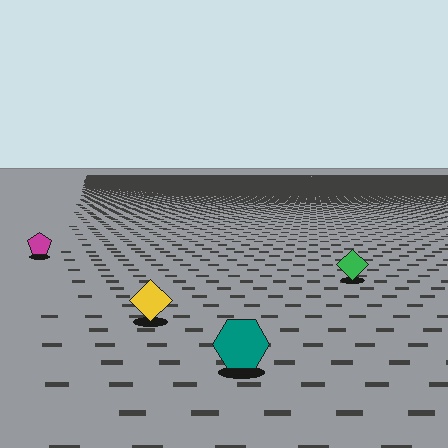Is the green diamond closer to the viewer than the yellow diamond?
No. The yellow diamond is closer — you can tell from the texture gradient: the ground texture is coarser near it.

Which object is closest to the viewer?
The teal hexagon is closest. The texture marks near it are larger and more spread out.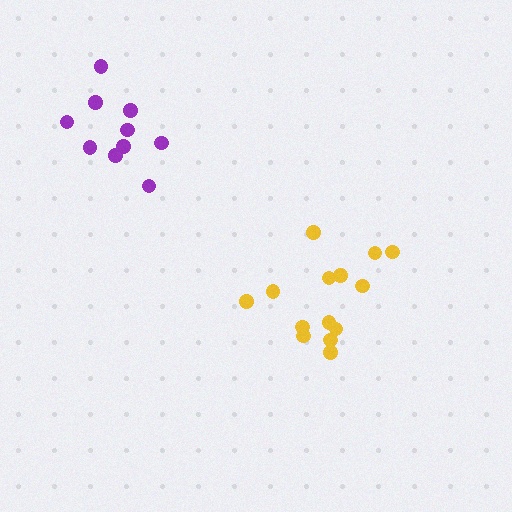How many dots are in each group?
Group 1: 10 dots, Group 2: 14 dots (24 total).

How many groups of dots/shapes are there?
There are 2 groups.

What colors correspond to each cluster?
The clusters are colored: purple, yellow.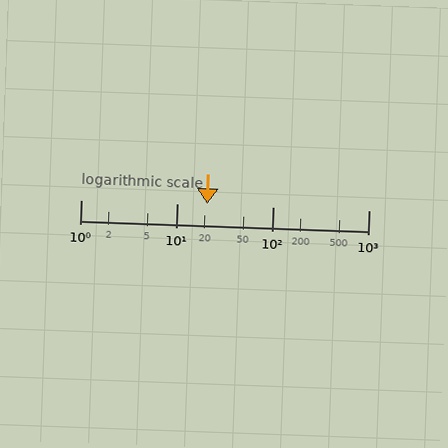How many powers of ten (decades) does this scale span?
The scale spans 3 decades, from 1 to 1000.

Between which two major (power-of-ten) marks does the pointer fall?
The pointer is between 10 and 100.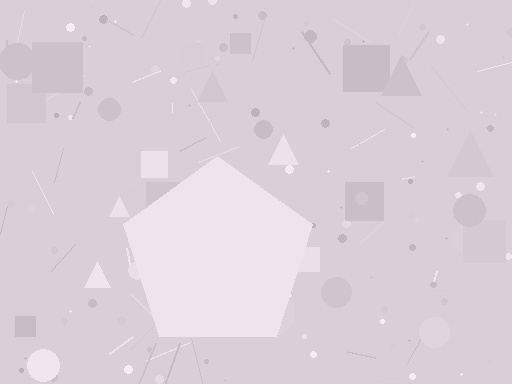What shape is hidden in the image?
A pentagon is hidden in the image.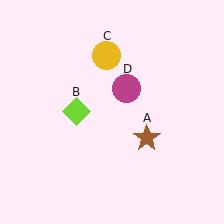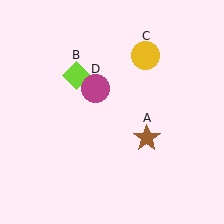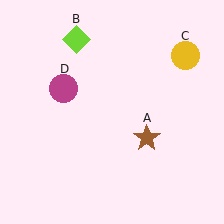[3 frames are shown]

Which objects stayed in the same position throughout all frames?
Brown star (object A) remained stationary.